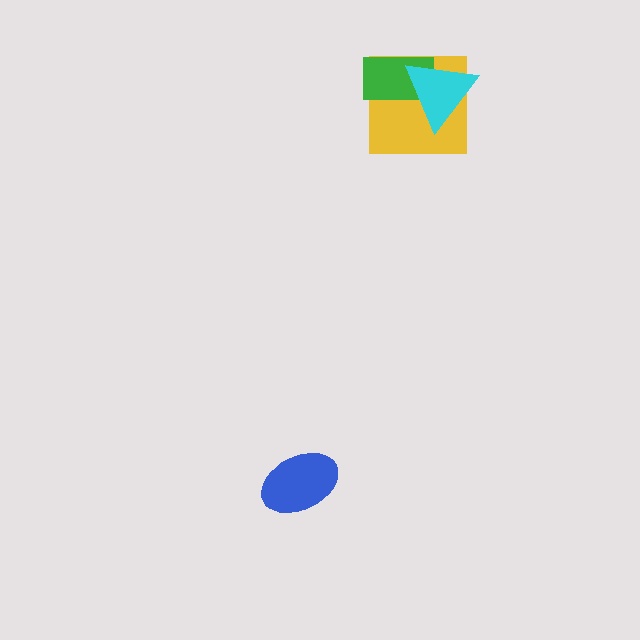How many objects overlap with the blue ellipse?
0 objects overlap with the blue ellipse.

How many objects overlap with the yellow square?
2 objects overlap with the yellow square.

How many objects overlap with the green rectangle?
2 objects overlap with the green rectangle.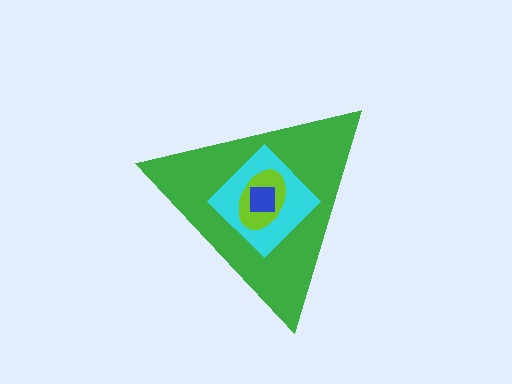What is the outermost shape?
The green triangle.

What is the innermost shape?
The blue square.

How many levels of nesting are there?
4.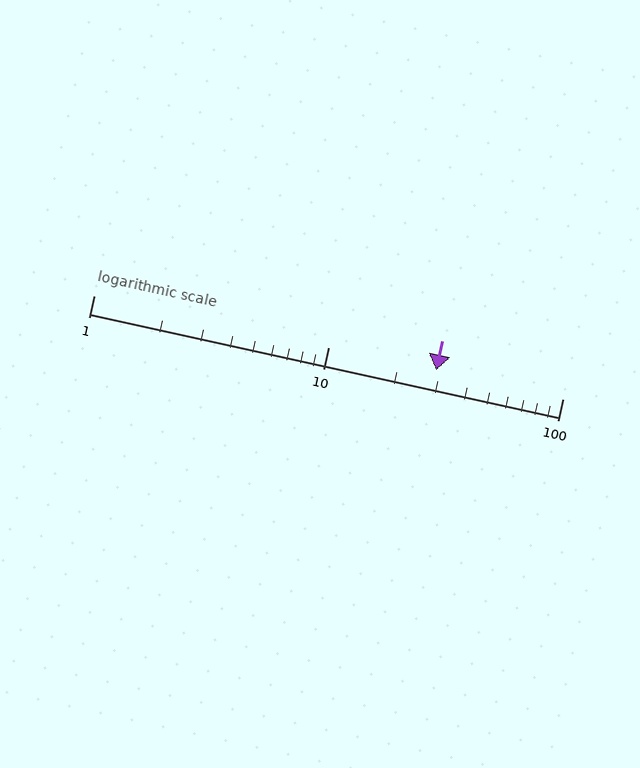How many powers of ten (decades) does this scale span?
The scale spans 2 decades, from 1 to 100.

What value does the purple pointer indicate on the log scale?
The pointer indicates approximately 29.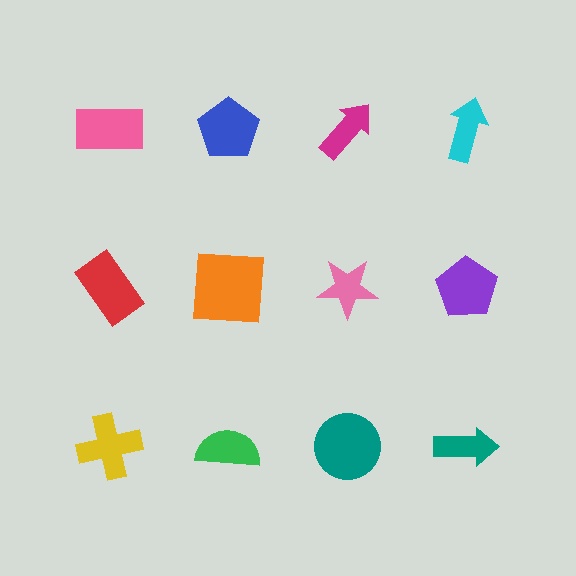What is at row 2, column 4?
A purple pentagon.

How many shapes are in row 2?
4 shapes.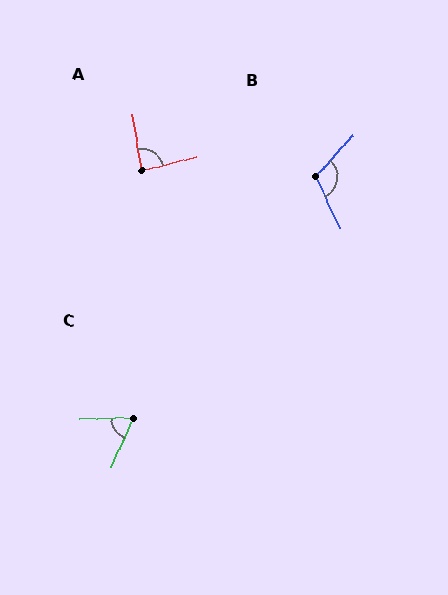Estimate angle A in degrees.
Approximately 84 degrees.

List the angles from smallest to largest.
C (64°), A (84°), B (114°).